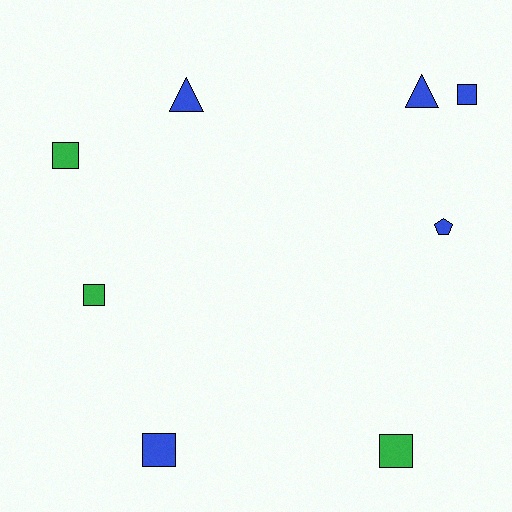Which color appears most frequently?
Blue, with 5 objects.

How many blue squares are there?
There are 2 blue squares.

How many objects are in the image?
There are 8 objects.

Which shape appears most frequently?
Square, with 5 objects.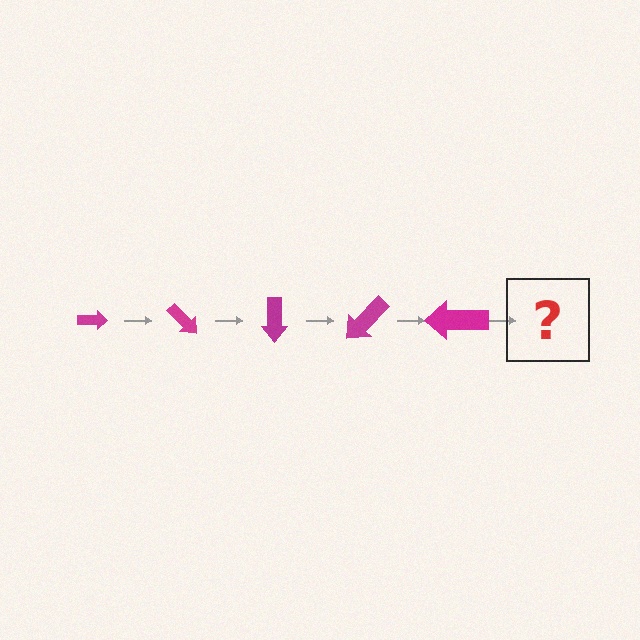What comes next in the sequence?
The next element should be an arrow, larger than the previous one and rotated 225 degrees from the start.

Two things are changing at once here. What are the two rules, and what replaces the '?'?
The two rules are that the arrow grows larger each step and it rotates 45 degrees each step. The '?' should be an arrow, larger than the previous one and rotated 225 degrees from the start.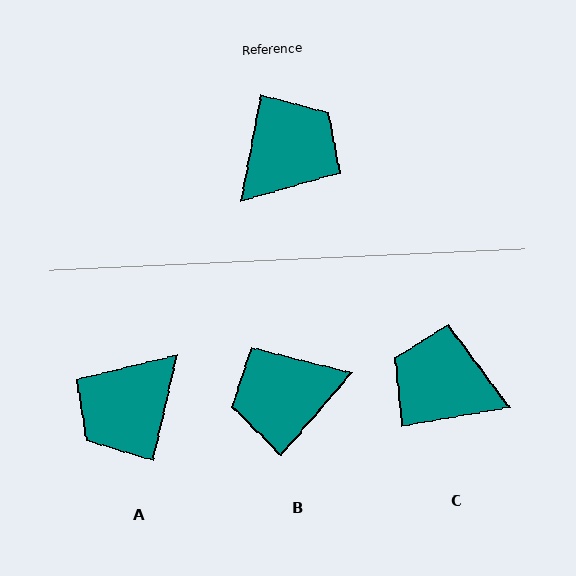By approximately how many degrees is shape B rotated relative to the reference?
Approximately 151 degrees counter-clockwise.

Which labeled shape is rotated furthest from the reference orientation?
A, about 178 degrees away.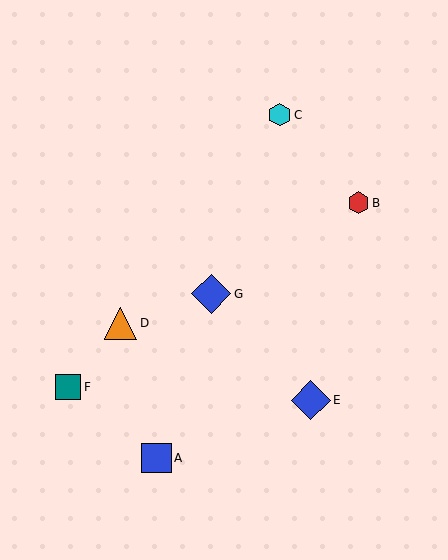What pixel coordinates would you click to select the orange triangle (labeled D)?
Click at (121, 323) to select the orange triangle D.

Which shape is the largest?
The blue diamond (labeled E) is the largest.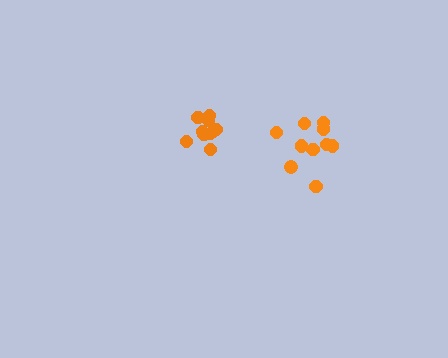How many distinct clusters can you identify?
There are 2 distinct clusters.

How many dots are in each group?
Group 1: 10 dots, Group 2: 10 dots (20 total).